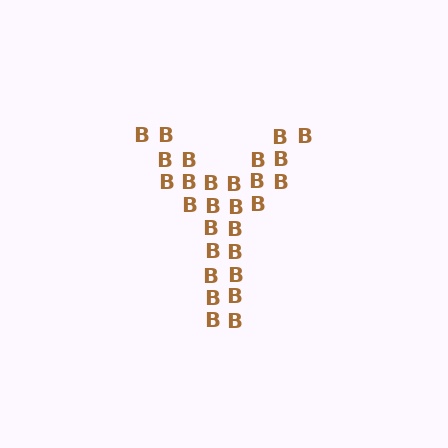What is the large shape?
The large shape is the letter Y.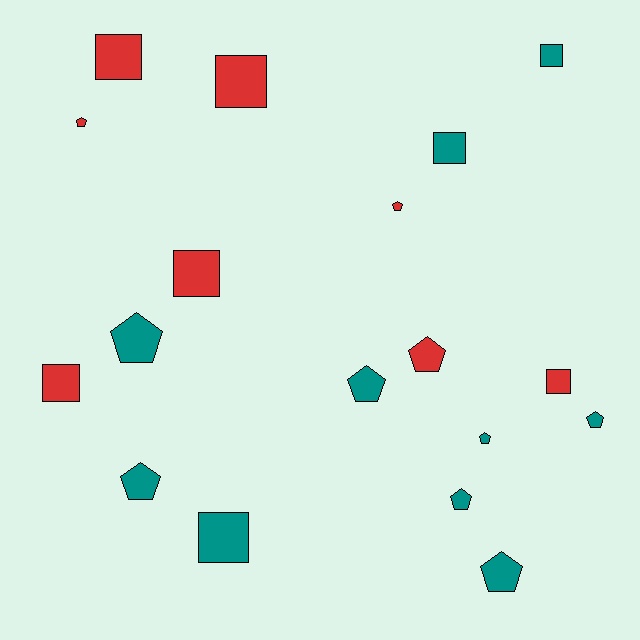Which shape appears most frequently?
Pentagon, with 10 objects.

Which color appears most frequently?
Teal, with 10 objects.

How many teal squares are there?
There are 3 teal squares.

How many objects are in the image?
There are 18 objects.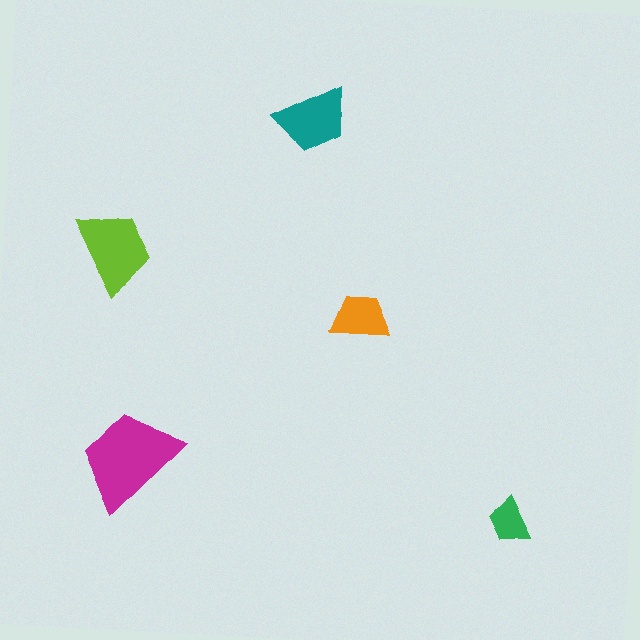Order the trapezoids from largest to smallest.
the magenta one, the lime one, the teal one, the orange one, the green one.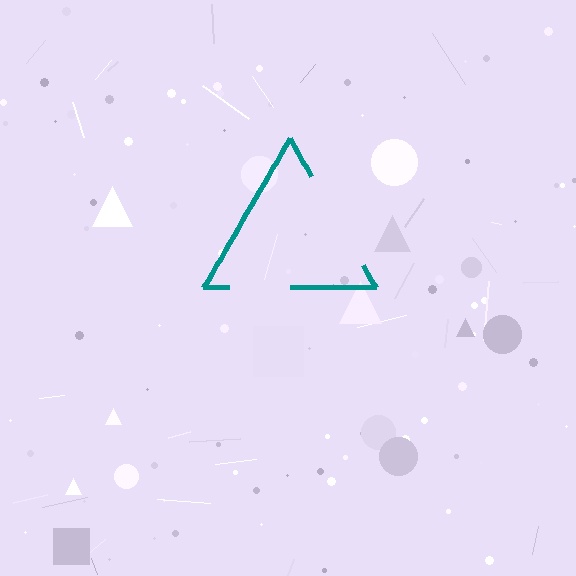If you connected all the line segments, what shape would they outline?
They would outline a triangle.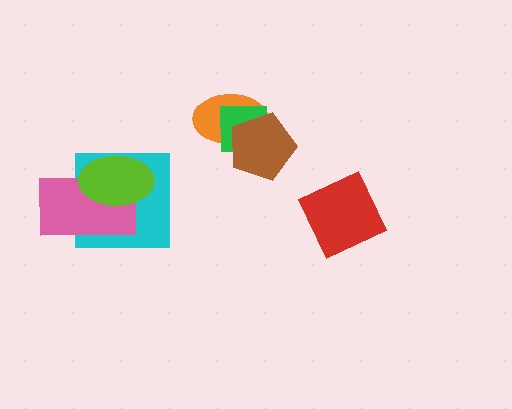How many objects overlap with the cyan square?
2 objects overlap with the cyan square.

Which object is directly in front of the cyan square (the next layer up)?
The pink rectangle is directly in front of the cyan square.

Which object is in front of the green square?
The brown pentagon is in front of the green square.